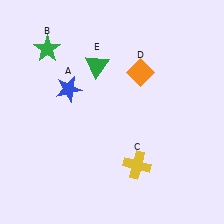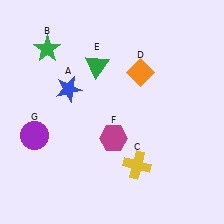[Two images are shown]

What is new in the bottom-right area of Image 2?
A magenta hexagon (F) was added in the bottom-right area of Image 2.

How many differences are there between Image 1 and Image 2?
There are 2 differences between the two images.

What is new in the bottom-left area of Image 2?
A purple circle (G) was added in the bottom-left area of Image 2.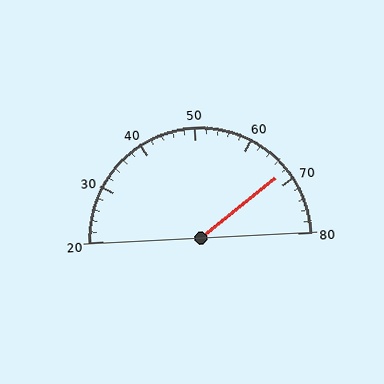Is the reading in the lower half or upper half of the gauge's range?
The reading is in the upper half of the range (20 to 80).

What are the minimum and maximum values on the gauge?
The gauge ranges from 20 to 80.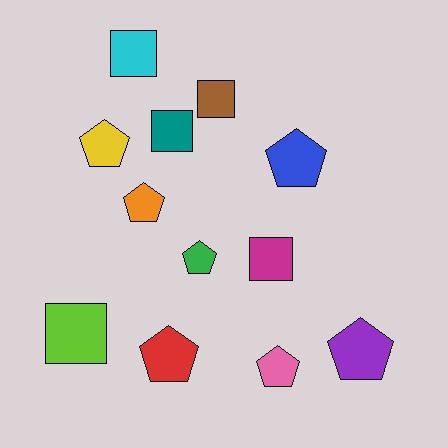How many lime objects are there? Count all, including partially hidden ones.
There is 1 lime object.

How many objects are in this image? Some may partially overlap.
There are 12 objects.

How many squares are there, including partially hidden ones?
There are 5 squares.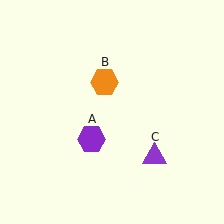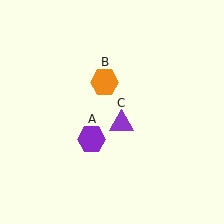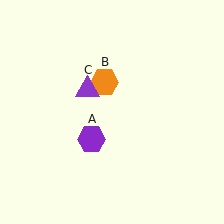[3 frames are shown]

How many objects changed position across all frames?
1 object changed position: purple triangle (object C).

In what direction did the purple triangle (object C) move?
The purple triangle (object C) moved up and to the left.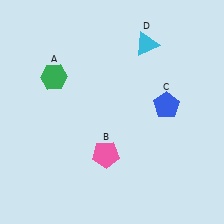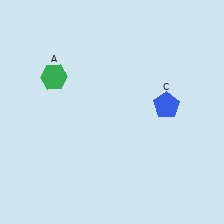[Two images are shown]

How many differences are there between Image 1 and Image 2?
There are 2 differences between the two images.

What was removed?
The pink pentagon (B), the cyan triangle (D) were removed in Image 2.